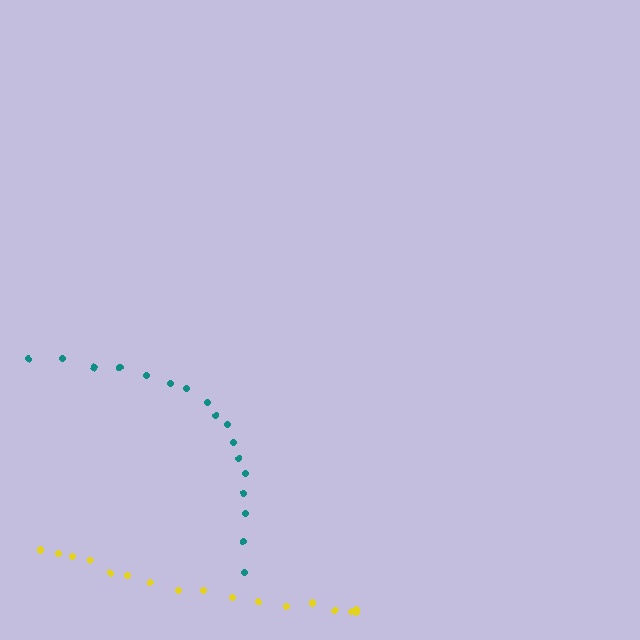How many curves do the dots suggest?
There are 2 distinct paths.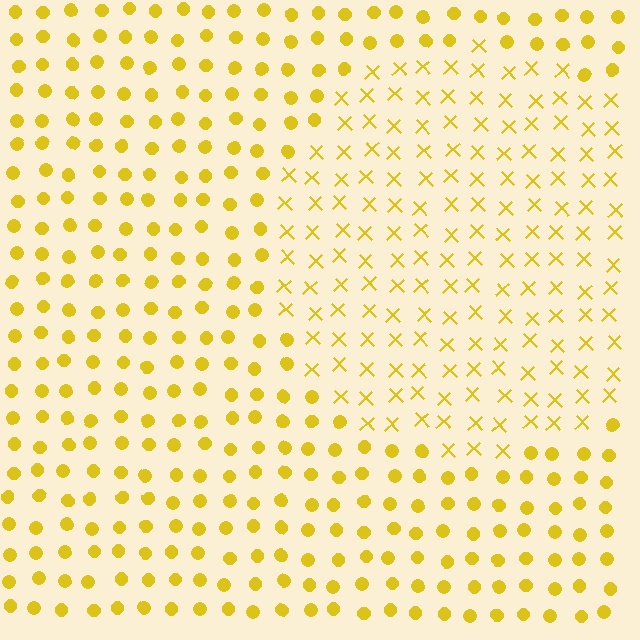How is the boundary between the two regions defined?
The boundary is defined by a change in element shape: X marks inside vs. circles outside. All elements share the same color and spacing.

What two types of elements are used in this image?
The image uses X marks inside the circle region and circles outside it.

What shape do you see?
I see a circle.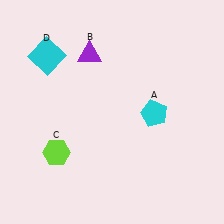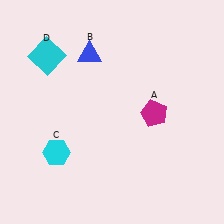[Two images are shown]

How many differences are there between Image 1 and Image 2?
There are 3 differences between the two images.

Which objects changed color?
A changed from cyan to magenta. B changed from purple to blue. C changed from lime to cyan.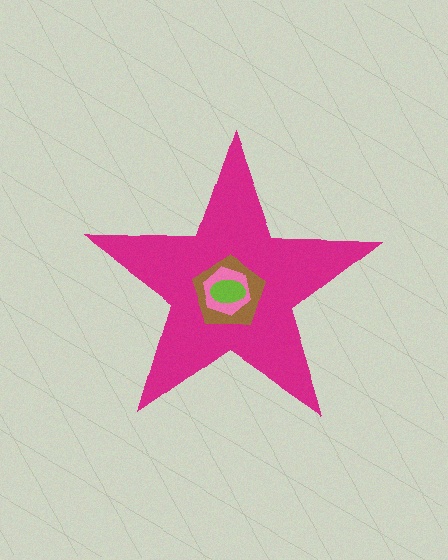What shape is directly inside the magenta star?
The brown pentagon.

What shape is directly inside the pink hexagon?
The lime ellipse.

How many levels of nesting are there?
4.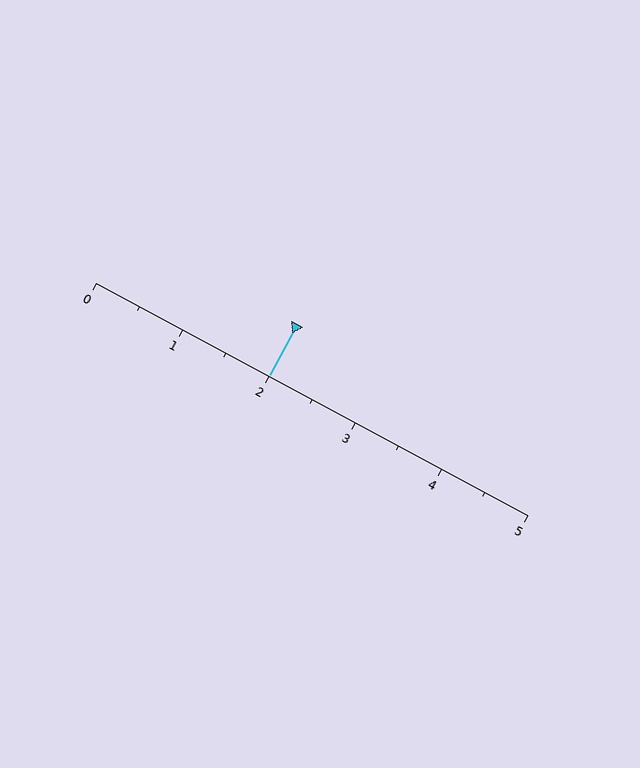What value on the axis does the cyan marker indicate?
The marker indicates approximately 2.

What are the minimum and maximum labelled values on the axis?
The axis runs from 0 to 5.